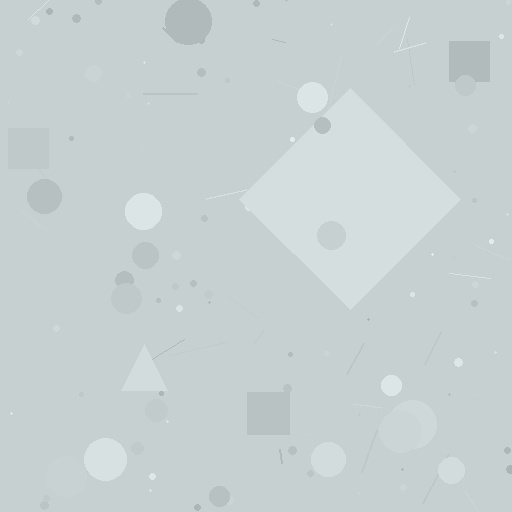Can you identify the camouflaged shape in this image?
The camouflaged shape is a diamond.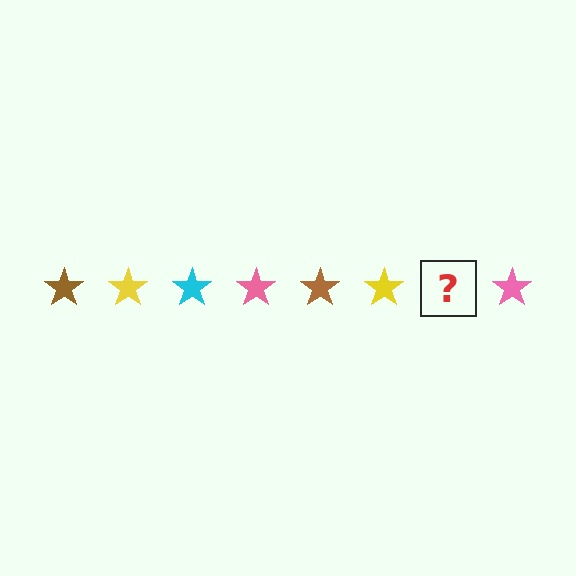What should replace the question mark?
The question mark should be replaced with a cyan star.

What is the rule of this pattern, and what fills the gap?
The rule is that the pattern cycles through brown, yellow, cyan, pink stars. The gap should be filled with a cyan star.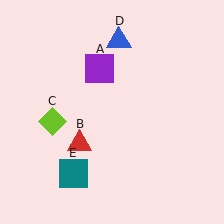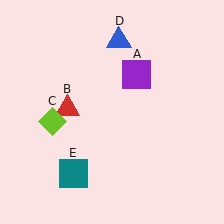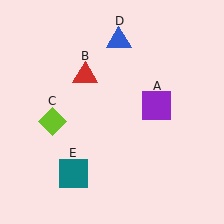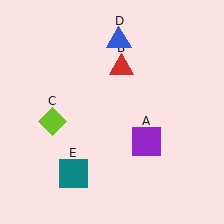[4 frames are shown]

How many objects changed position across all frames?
2 objects changed position: purple square (object A), red triangle (object B).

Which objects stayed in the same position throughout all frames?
Lime diamond (object C) and blue triangle (object D) and teal square (object E) remained stationary.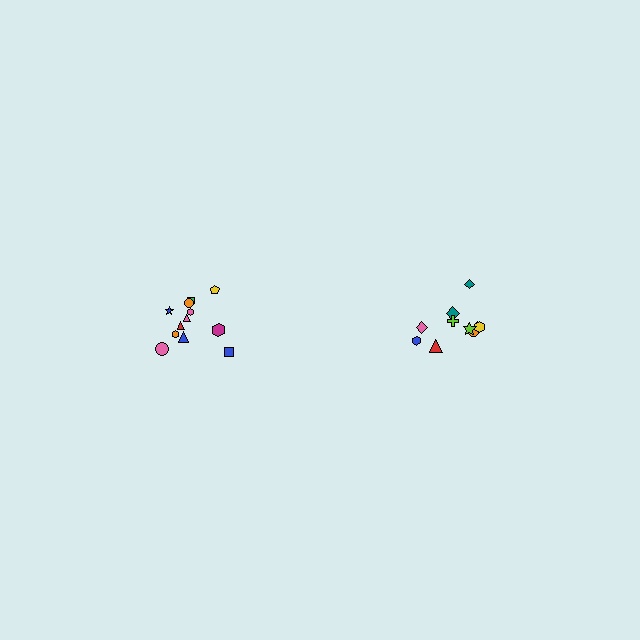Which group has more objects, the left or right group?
The left group.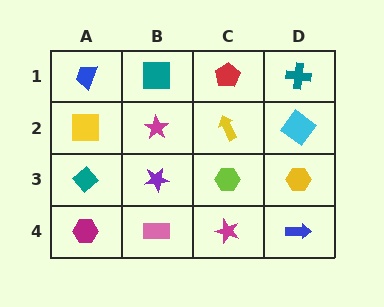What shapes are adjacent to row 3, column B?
A magenta star (row 2, column B), a pink rectangle (row 4, column B), a teal diamond (row 3, column A), a lime hexagon (row 3, column C).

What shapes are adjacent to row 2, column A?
A blue trapezoid (row 1, column A), a teal diamond (row 3, column A), a magenta star (row 2, column B).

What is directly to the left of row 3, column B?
A teal diamond.